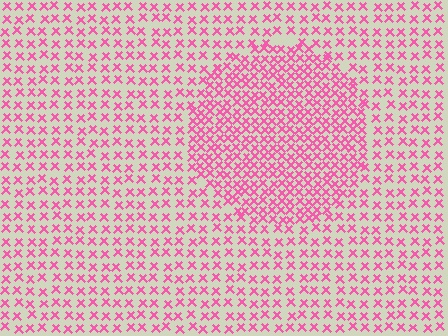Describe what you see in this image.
The image contains small pink elements arranged at two different densities. A circle-shaped region is visible where the elements are more densely packed than the surrounding area.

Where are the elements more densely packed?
The elements are more densely packed inside the circle boundary.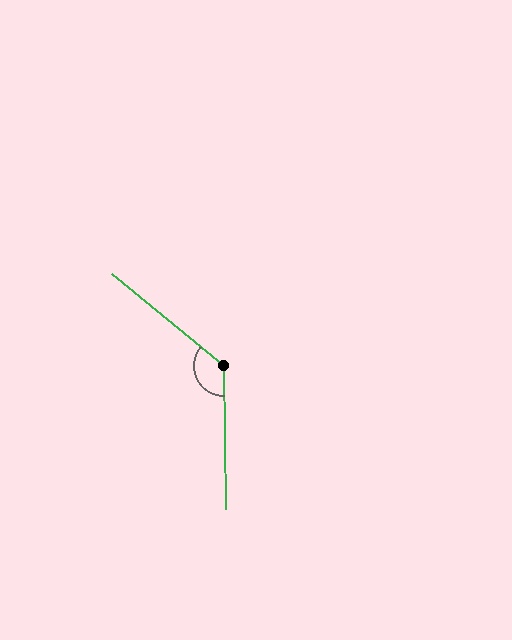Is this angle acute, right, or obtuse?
It is obtuse.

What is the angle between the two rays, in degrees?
Approximately 130 degrees.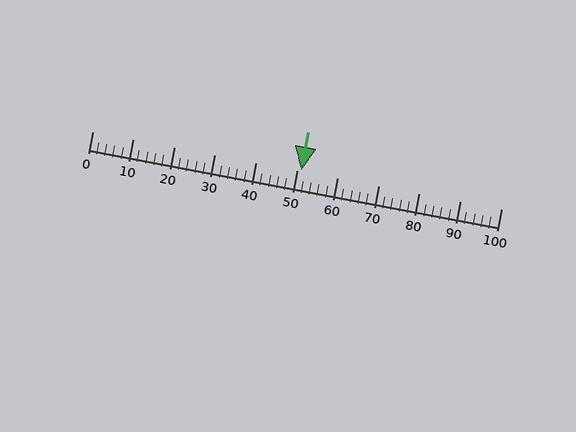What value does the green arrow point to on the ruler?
The green arrow points to approximately 51.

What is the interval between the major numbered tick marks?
The major tick marks are spaced 10 units apart.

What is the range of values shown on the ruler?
The ruler shows values from 0 to 100.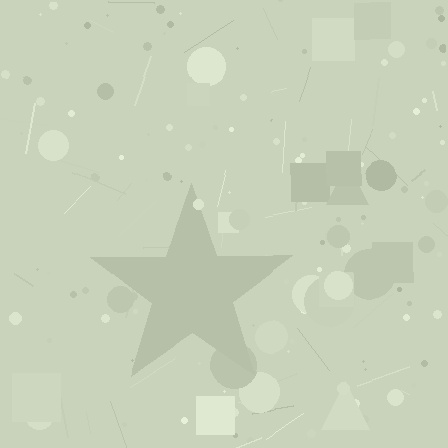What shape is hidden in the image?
A star is hidden in the image.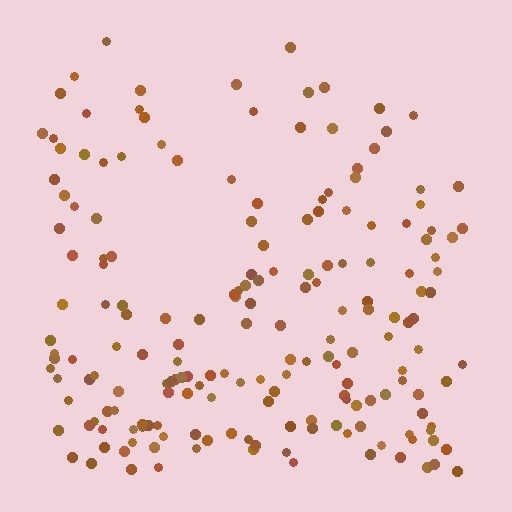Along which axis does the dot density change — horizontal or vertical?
Vertical.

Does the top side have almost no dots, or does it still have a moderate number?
Still a moderate number, just noticeably fewer than the bottom.